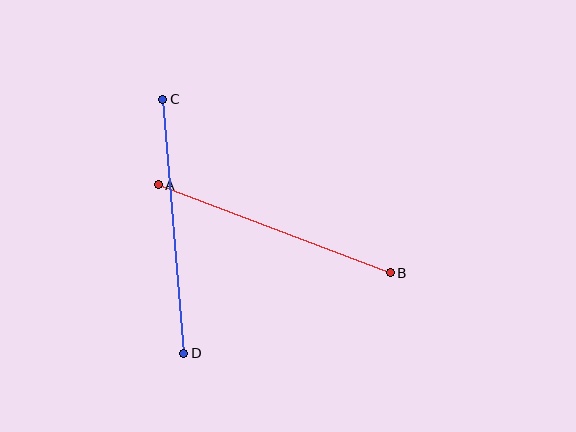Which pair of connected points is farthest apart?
Points C and D are farthest apart.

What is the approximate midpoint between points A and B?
The midpoint is at approximately (274, 229) pixels.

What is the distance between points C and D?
The distance is approximately 255 pixels.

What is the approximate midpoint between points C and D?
The midpoint is at approximately (173, 226) pixels.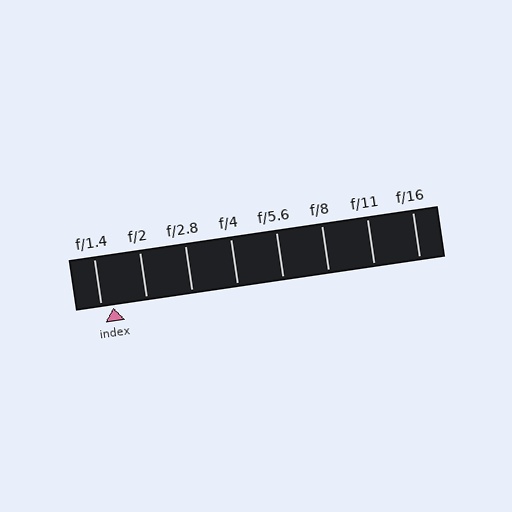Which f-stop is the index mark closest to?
The index mark is closest to f/1.4.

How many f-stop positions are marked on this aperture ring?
There are 8 f-stop positions marked.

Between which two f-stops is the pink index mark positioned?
The index mark is between f/1.4 and f/2.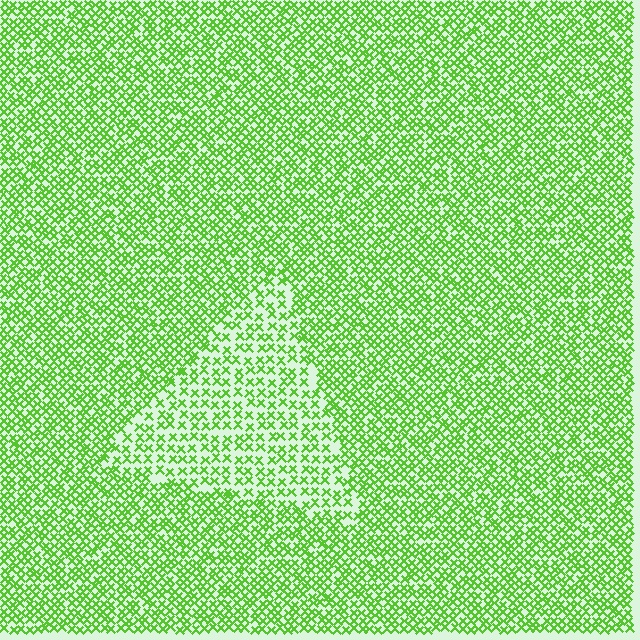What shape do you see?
I see a triangle.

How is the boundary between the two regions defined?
The boundary is defined by a change in element density (approximately 1.8x ratio). All elements are the same color, size, and shape.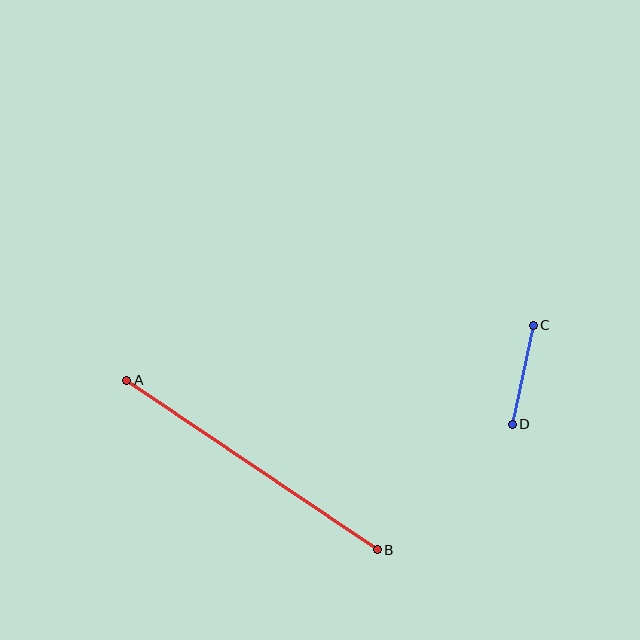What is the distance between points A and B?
The distance is approximately 302 pixels.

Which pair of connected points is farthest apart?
Points A and B are farthest apart.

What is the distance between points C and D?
The distance is approximately 101 pixels.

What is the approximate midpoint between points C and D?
The midpoint is at approximately (523, 375) pixels.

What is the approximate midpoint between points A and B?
The midpoint is at approximately (252, 465) pixels.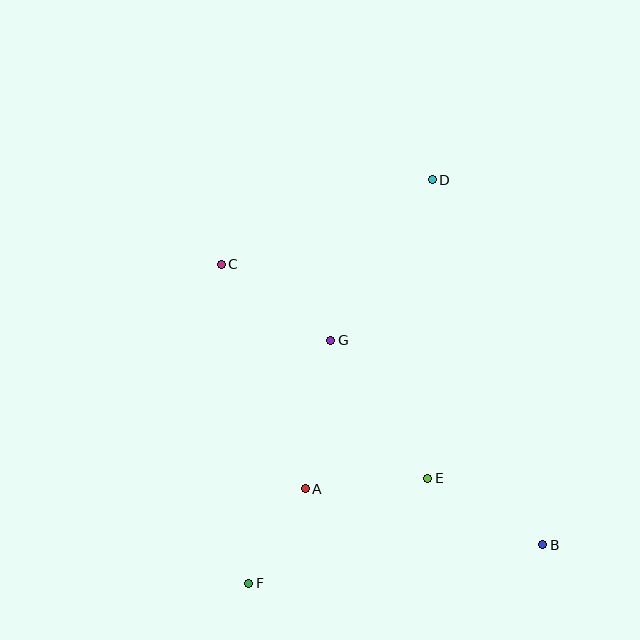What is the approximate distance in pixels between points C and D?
The distance between C and D is approximately 227 pixels.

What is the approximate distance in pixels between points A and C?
The distance between A and C is approximately 239 pixels.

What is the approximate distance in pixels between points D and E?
The distance between D and E is approximately 299 pixels.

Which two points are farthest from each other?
Points D and F are farthest from each other.